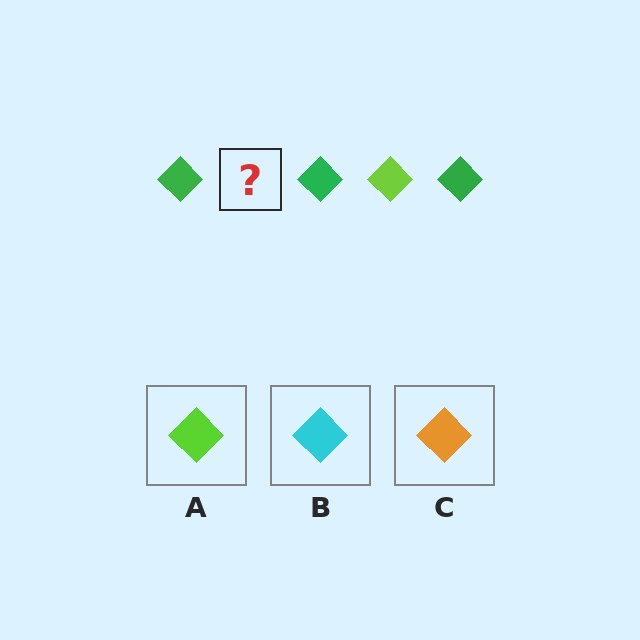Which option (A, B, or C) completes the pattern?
A.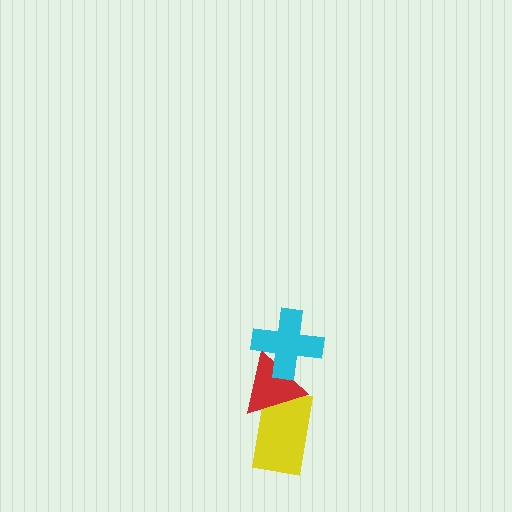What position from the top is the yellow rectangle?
The yellow rectangle is 3rd from the top.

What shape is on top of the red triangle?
The cyan cross is on top of the red triangle.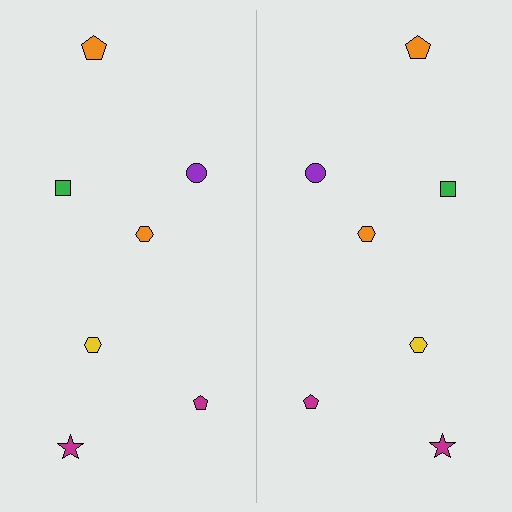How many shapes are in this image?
There are 14 shapes in this image.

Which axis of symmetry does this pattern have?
The pattern has a vertical axis of symmetry running through the center of the image.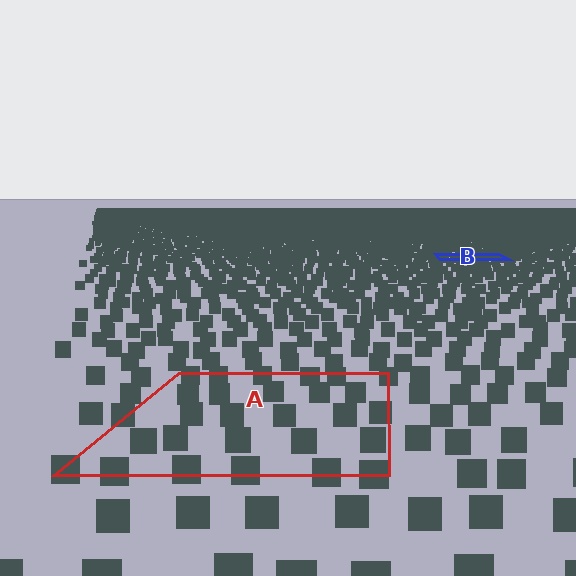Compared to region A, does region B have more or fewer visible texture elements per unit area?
Region B has more texture elements per unit area — they are packed more densely because it is farther away.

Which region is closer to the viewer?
Region A is closer. The texture elements there are larger and more spread out.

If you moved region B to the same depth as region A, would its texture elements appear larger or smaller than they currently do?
They would appear larger. At a closer depth, the same texture elements are projected at a bigger on-screen size.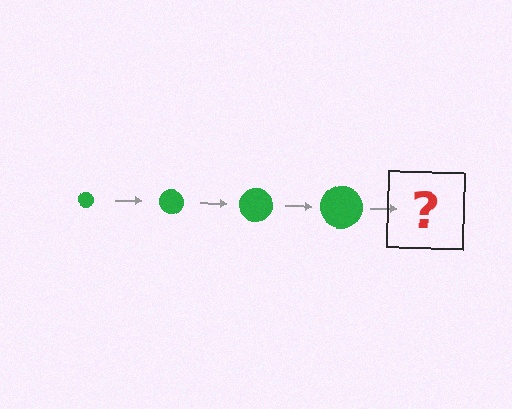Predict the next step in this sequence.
The next step is a green circle, larger than the previous one.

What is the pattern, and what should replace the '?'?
The pattern is that the circle gets progressively larger each step. The '?' should be a green circle, larger than the previous one.